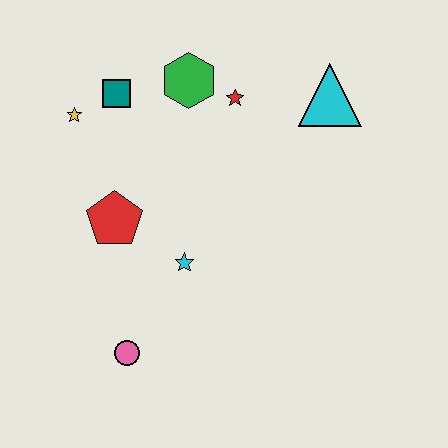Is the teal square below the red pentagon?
No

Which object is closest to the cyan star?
The red pentagon is closest to the cyan star.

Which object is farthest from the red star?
The pink circle is farthest from the red star.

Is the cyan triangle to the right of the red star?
Yes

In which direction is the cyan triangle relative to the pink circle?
The cyan triangle is above the pink circle.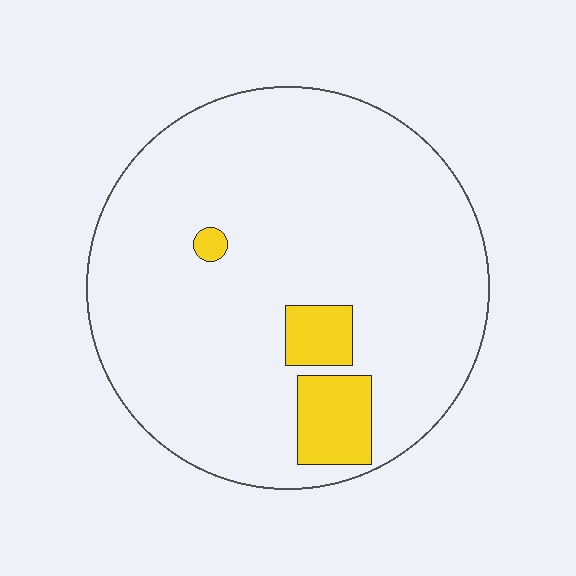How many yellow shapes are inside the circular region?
3.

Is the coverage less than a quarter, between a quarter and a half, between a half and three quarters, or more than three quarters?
Less than a quarter.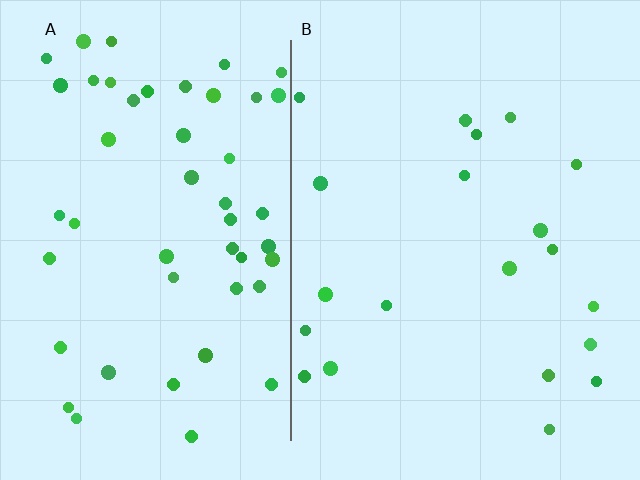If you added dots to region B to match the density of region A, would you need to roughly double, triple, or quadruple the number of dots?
Approximately double.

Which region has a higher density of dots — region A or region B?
A (the left).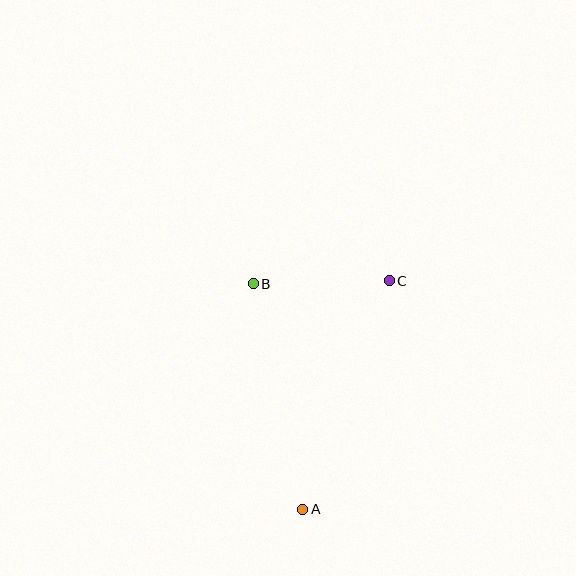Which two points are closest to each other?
Points B and C are closest to each other.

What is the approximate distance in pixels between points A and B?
The distance between A and B is approximately 231 pixels.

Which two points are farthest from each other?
Points A and C are farthest from each other.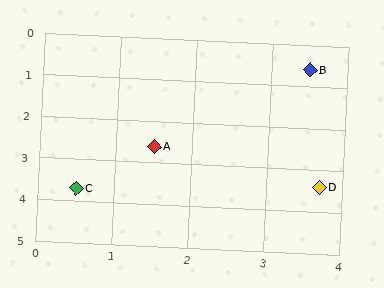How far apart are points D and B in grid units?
Points D and B are about 2.8 grid units apart.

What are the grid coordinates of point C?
Point C is at approximately (0.5, 3.7).